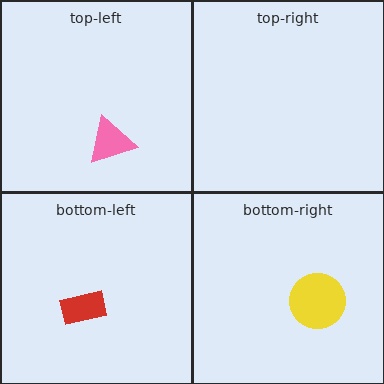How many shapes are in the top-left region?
1.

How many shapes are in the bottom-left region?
1.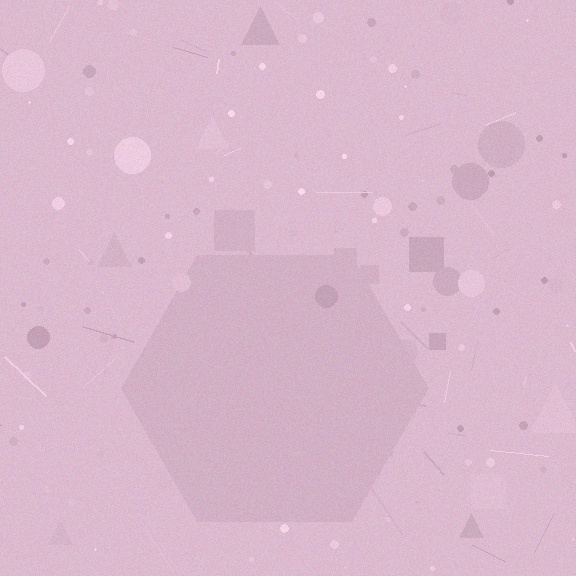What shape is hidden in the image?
A hexagon is hidden in the image.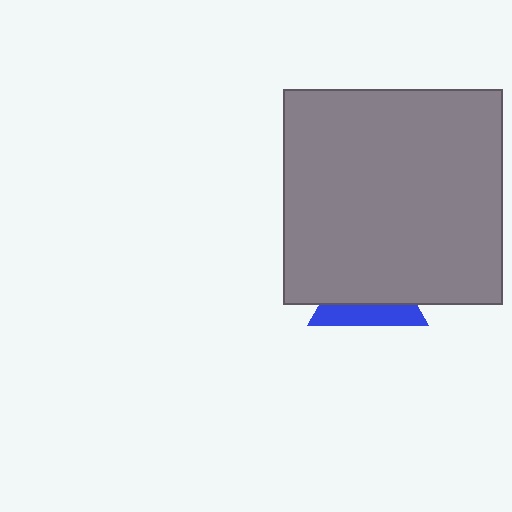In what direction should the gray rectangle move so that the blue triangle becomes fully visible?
The gray rectangle should move up. That is the shortest direction to clear the overlap and leave the blue triangle fully visible.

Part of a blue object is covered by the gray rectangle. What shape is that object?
It is a triangle.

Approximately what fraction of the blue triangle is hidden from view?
Roughly 66% of the blue triangle is hidden behind the gray rectangle.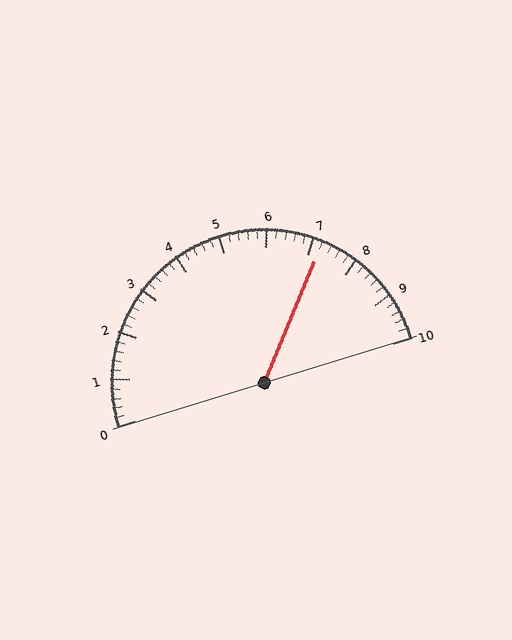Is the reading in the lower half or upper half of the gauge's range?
The reading is in the upper half of the range (0 to 10).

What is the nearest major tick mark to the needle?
The nearest major tick mark is 7.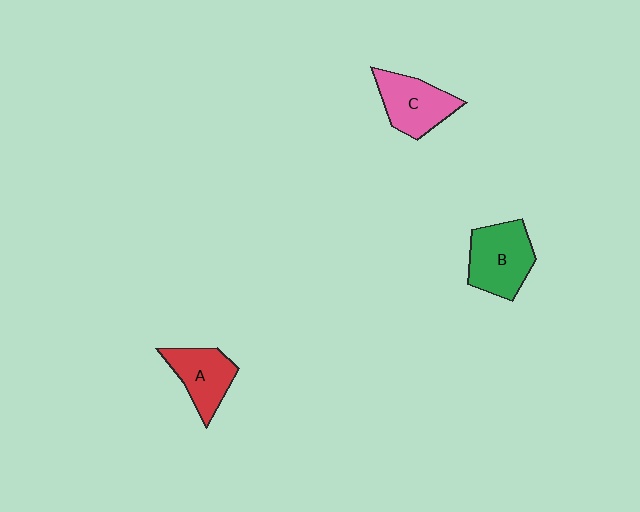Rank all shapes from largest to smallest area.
From largest to smallest: B (green), C (pink), A (red).